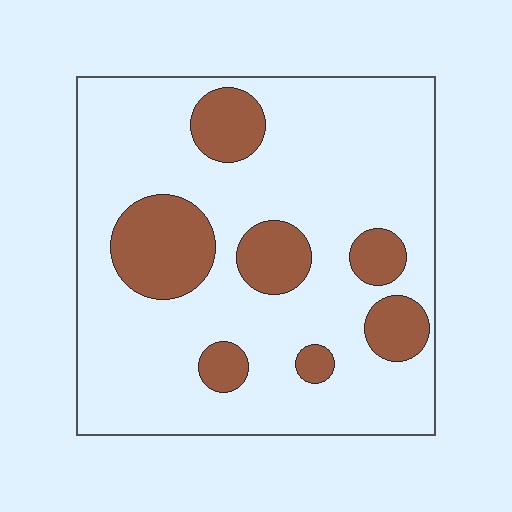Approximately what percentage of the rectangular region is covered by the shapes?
Approximately 20%.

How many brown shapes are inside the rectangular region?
7.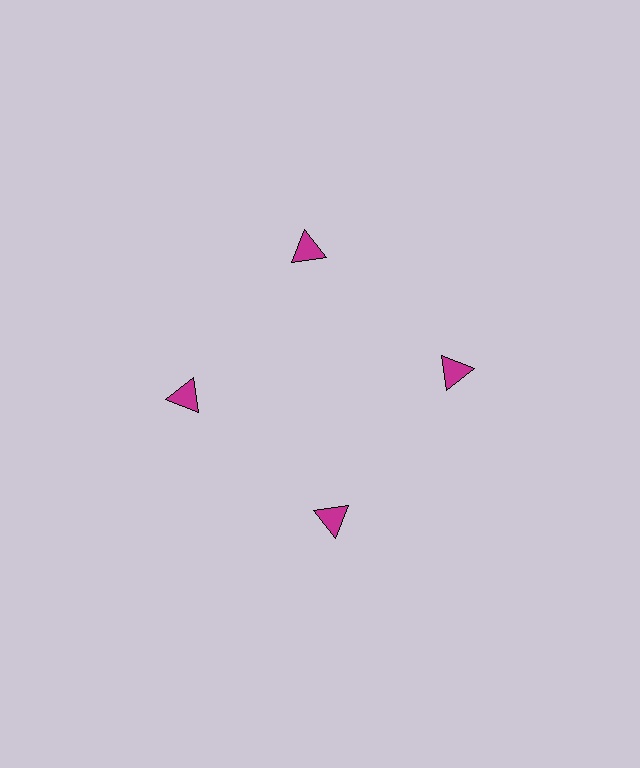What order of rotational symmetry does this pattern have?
This pattern has 4-fold rotational symmetry.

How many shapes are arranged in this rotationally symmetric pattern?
There are 4 shapes, arranged in 4 groups of 1.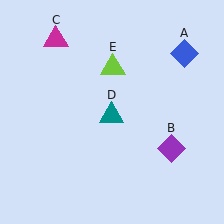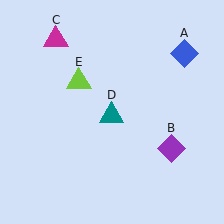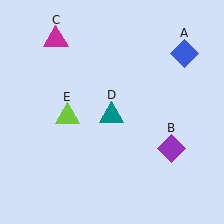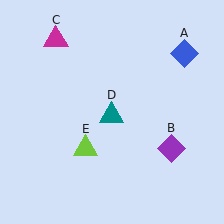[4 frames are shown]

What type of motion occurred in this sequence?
The lime triangle (object E) rotated counterclockwise around the center of the scene.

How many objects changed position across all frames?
1 object changed position: lime triangle (object E).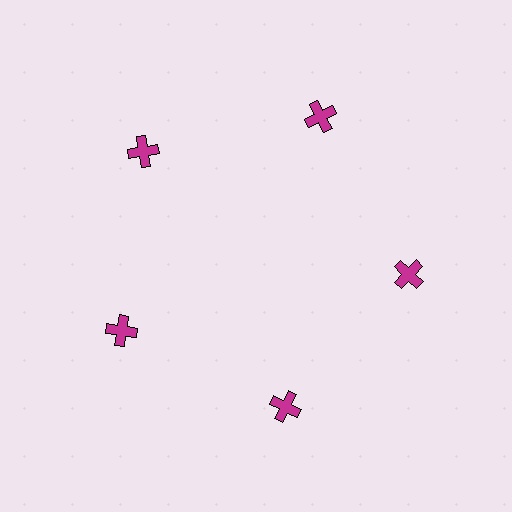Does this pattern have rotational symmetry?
Yes, this pattern has 5-fold rotational symmetry. It looks the same after rotating 72 degrees around the center.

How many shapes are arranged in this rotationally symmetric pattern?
There are 5 shapes, arranged in 5 groups of 1.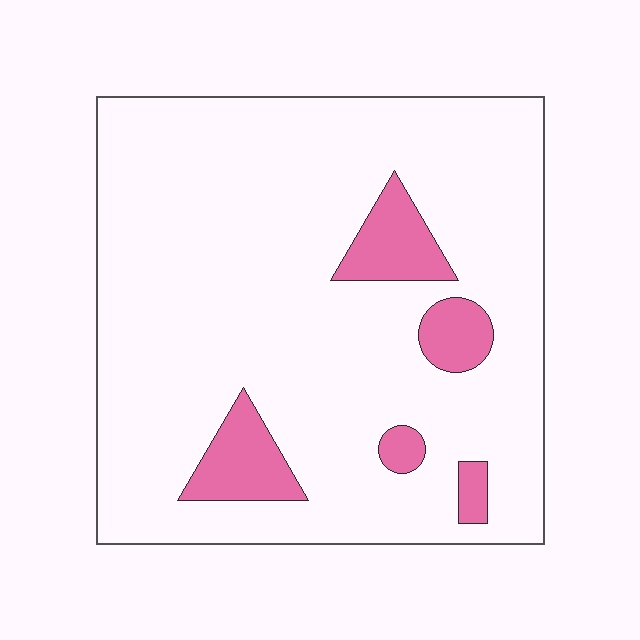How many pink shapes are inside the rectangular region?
5.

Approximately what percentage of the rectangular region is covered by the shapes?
Approximately 10%.